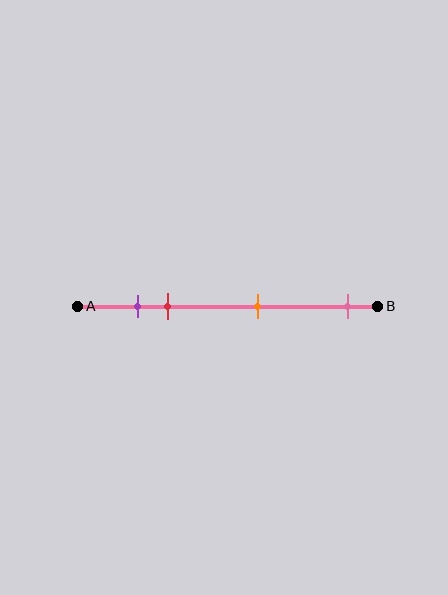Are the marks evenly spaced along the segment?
No, the marks are not evenly spaced.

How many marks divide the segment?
There are 4 marks dividing the segment.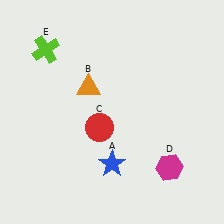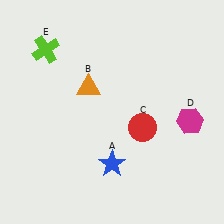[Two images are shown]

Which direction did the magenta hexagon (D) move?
The magenta hexagon (D) moved up.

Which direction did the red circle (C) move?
The red circle (C) moved right.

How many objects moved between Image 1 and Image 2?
2 objects moved between the two images.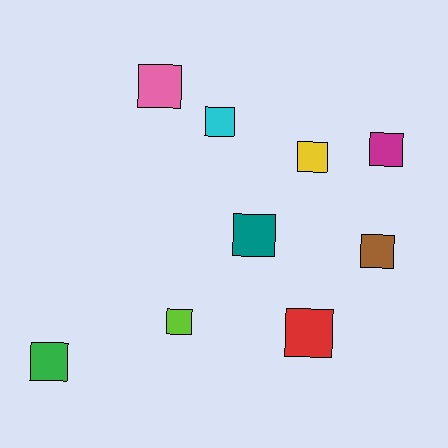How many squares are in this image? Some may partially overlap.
There are 9 squares.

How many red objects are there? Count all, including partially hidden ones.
There is 1 red object.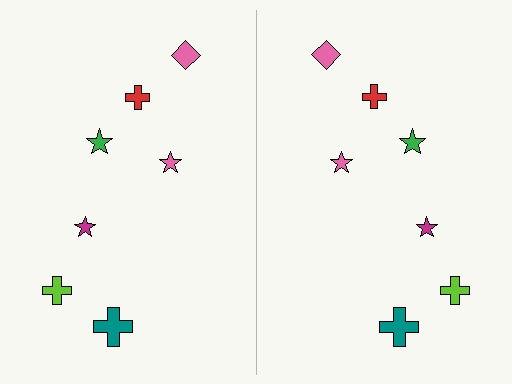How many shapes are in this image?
There are 14 shapes in this image.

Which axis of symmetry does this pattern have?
The pattern has a vertical axis of symmetry running through the center of the image.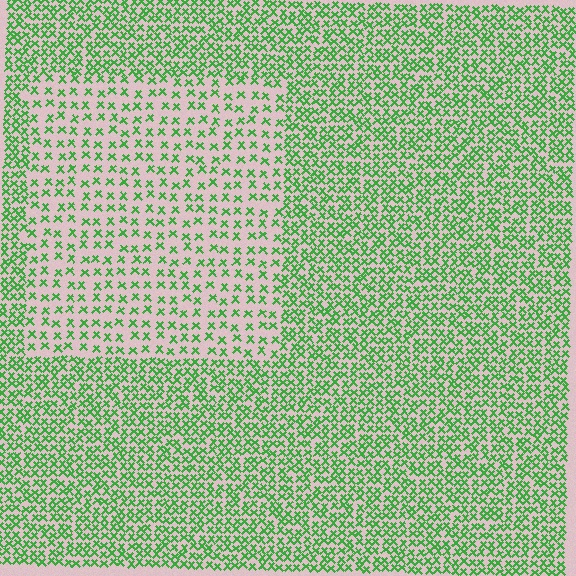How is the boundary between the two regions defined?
The boundary is defined by a change in element density (approximately 2.1x ratio). All elements are the same color, size, and shape.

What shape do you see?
I see a rectangle.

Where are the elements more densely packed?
The elements are more densely packed outside the rectangle boundary.